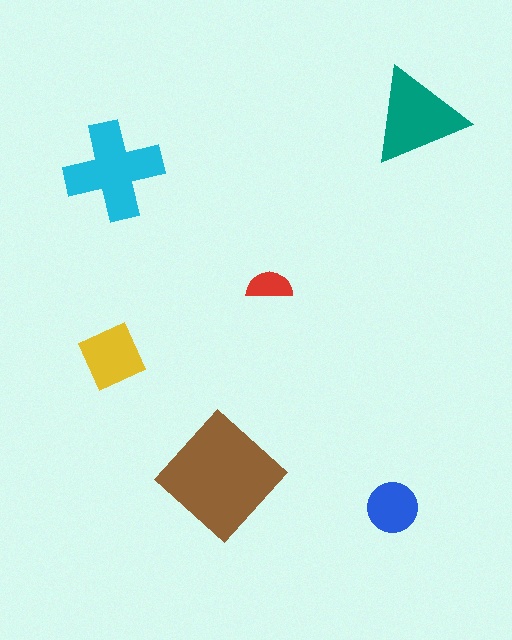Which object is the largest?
The brown diamond.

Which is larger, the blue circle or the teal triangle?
The teal triangle.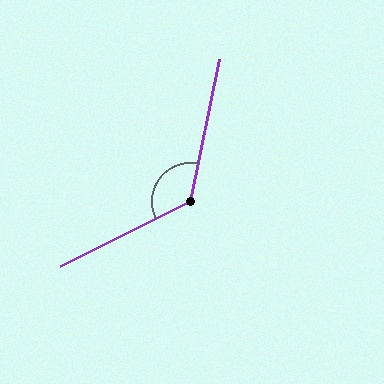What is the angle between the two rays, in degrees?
Approximately 129 degrees.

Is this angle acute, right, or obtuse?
It is obtuse.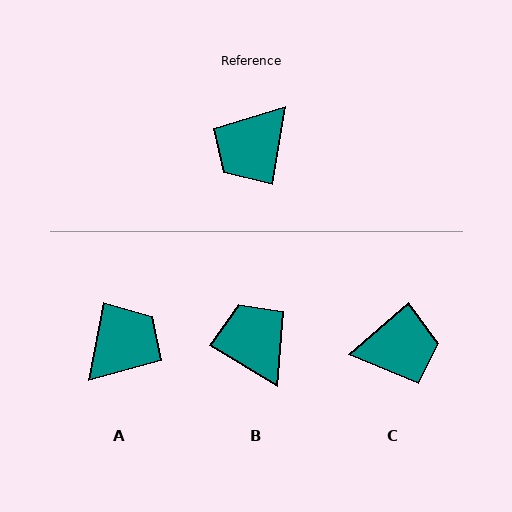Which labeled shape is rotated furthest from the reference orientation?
A, about 178 degrees away.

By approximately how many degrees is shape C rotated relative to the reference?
Approximately 141 degrees counter-clockwise.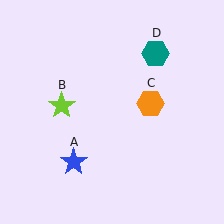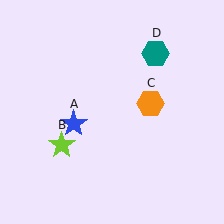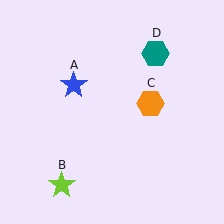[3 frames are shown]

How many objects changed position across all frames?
2 objects changed position: blue star (object A), lime star (object B).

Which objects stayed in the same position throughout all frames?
Orange hexagon (object C) and teal hexagon (object D) remained stationary.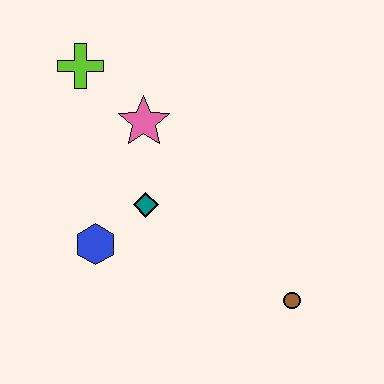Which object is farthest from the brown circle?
The lime cross is farthest from the brown circle.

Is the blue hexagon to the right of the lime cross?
Yes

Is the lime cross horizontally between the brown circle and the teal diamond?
No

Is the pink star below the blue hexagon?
No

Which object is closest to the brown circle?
The teal diamond is closest to the brown circle.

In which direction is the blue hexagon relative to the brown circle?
The blue hexagon is to the left of the brown circle.